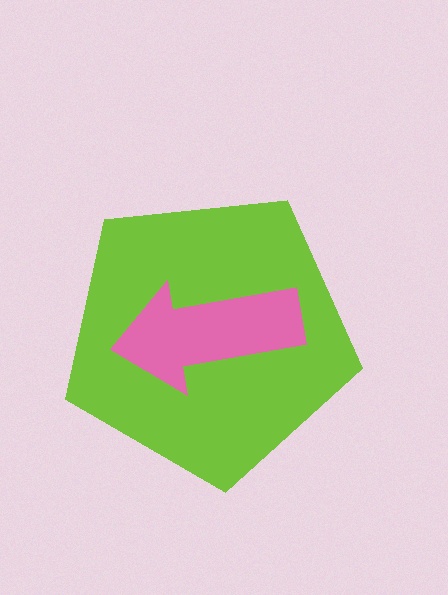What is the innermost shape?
The pink arrow.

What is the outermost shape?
The lime pentagon.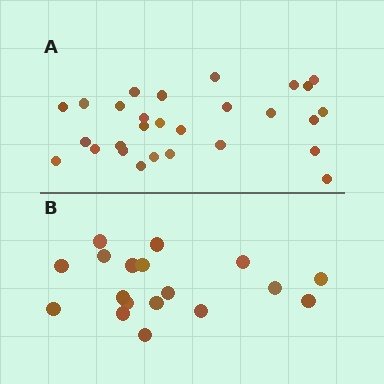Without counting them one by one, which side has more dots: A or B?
Region A (the top region) has more dots.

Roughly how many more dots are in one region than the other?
Region A has roughly 10 or so more dots than region B.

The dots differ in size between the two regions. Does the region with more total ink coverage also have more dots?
No. Region B has more total ink coverage because its dots are larger, but region A actually contains more individual dots. Total area can be misleading — the number of items is what matters here.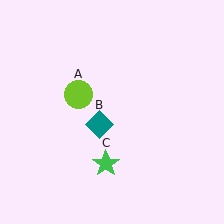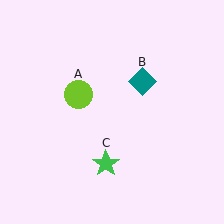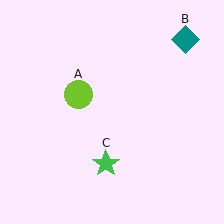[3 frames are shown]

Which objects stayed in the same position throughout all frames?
Lime circle (object A) and green star (object C) remained stationary.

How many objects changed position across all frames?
1 object changed position: teal diamond (object B).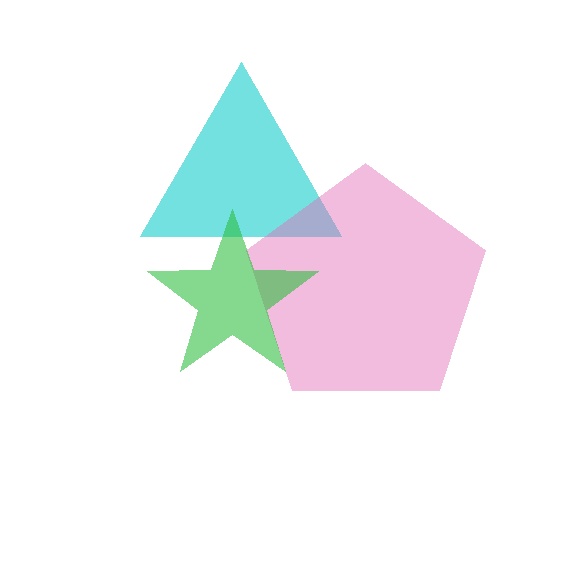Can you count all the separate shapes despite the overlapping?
Yes, there are 3 separate shapes.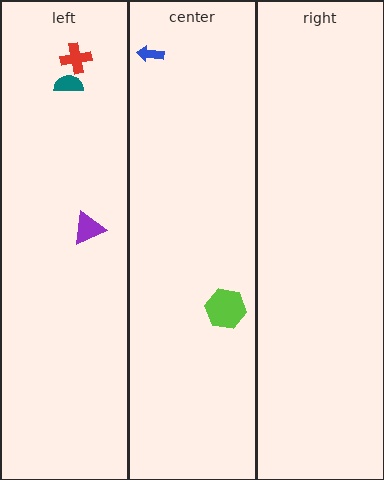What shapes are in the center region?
The blue arrow, the lime hexagon.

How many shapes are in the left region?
3.